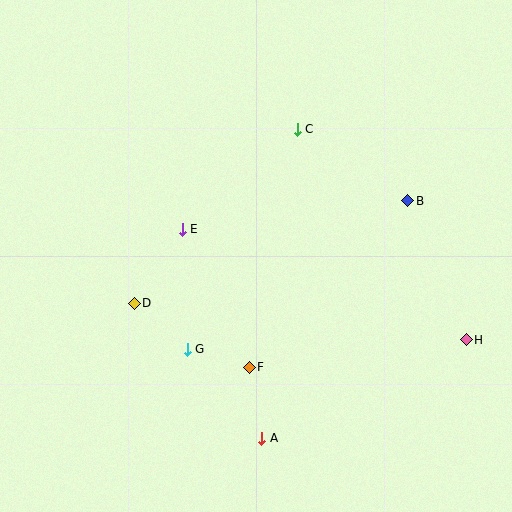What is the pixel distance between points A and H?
The distance between A and H is 227 pixels.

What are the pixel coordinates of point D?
Point D is at (134, 303).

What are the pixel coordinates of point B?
Point B is at (408, 201).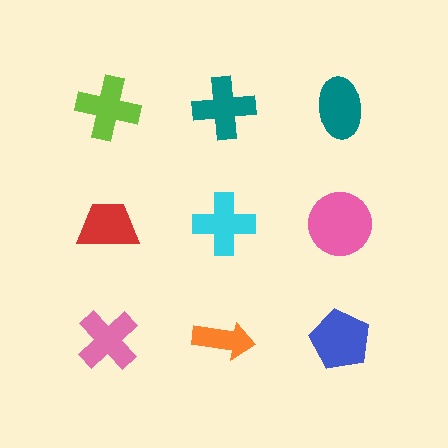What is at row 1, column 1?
A lime cross.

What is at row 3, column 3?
A blue pentagon.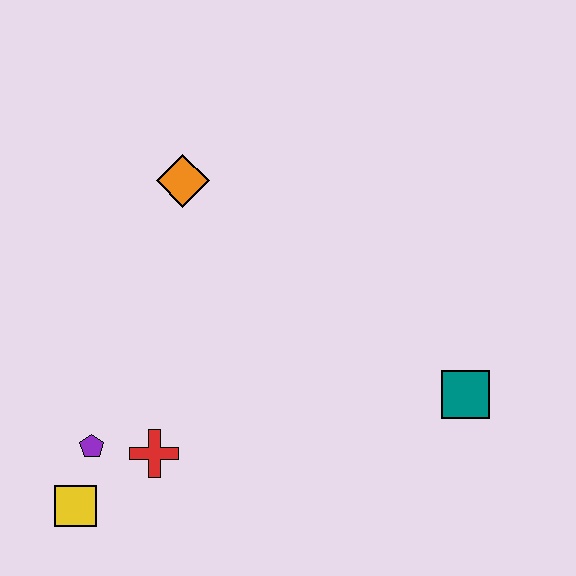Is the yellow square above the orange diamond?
No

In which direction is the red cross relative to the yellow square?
The red cross is to the right of the yellow square.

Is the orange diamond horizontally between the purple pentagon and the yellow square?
No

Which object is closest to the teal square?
The red cross is closest to the teal square.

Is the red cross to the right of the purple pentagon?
Yes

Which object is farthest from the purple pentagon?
The teal square is farthest from the purple pentagon.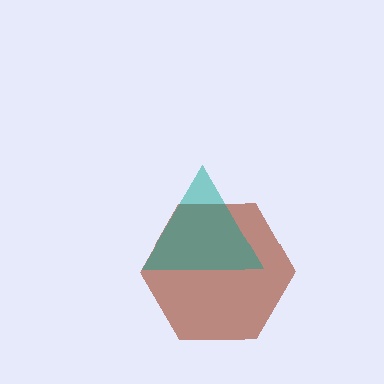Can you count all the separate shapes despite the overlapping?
Yes, there are 2 separate shapes.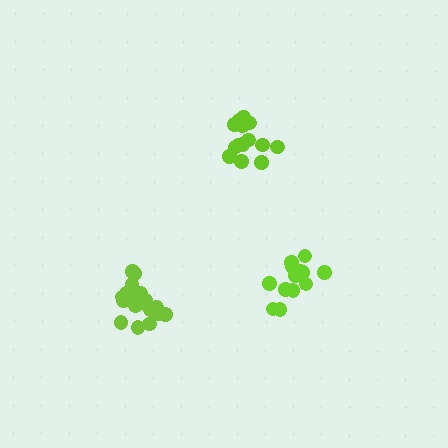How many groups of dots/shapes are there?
There are 3 groups.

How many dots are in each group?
Group 1: 13 dots, Group 2: 19 dots, Group 3: 14 dots (46 total).